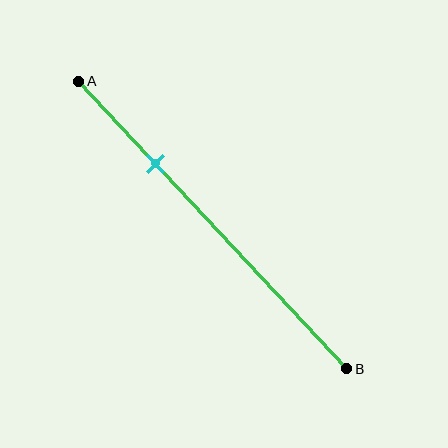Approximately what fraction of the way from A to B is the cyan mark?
The cyan mark is approximately 30% of the way from A to B.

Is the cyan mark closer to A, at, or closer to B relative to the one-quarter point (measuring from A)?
The cyan mark is closer to point B than the one-quarter point of segment AB.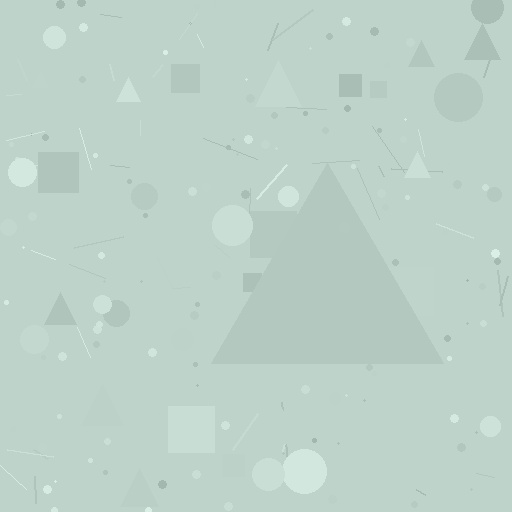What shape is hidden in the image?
A triangle is hidden in the image.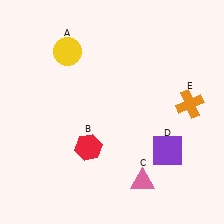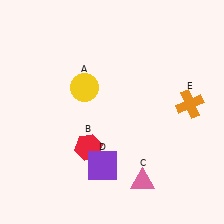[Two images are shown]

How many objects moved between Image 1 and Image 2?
2 objects moved between the two images.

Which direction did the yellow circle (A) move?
The yellow circle (A) moved down.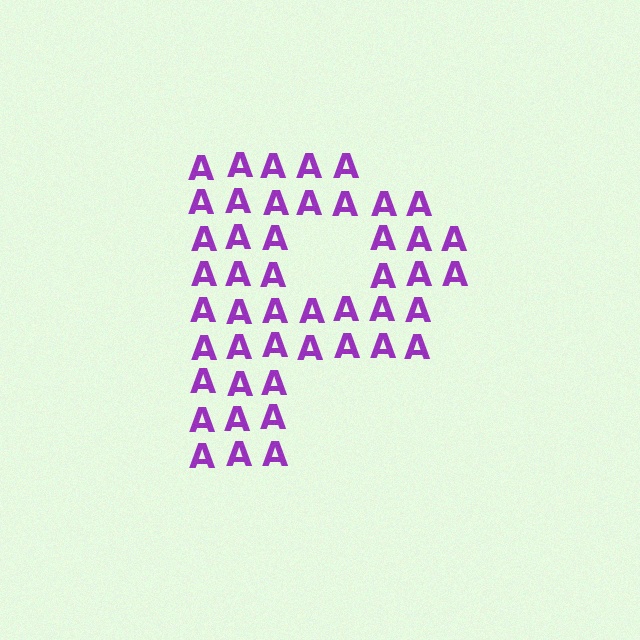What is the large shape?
The large shape is the letter P.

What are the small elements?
The small elements are letter A's.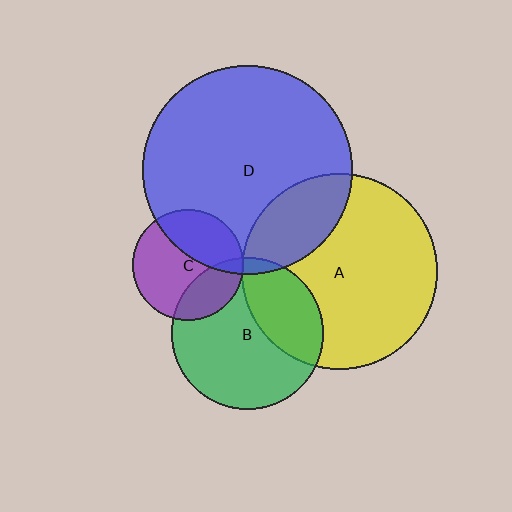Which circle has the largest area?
Circle D (blue).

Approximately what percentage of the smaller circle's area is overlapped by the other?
Approximately 30%.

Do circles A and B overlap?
Yes.